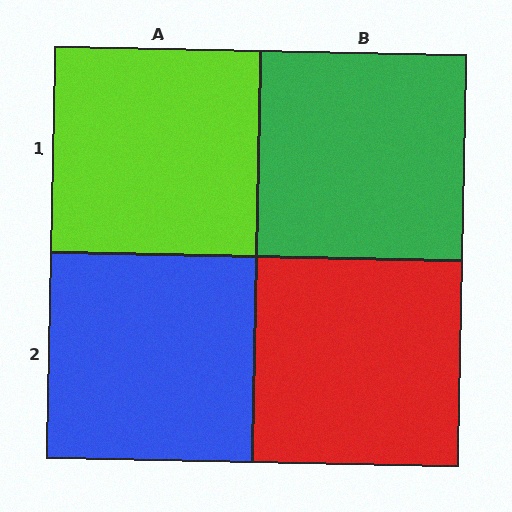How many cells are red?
1 cell is red.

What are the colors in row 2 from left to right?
Blue, red.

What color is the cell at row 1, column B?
Green.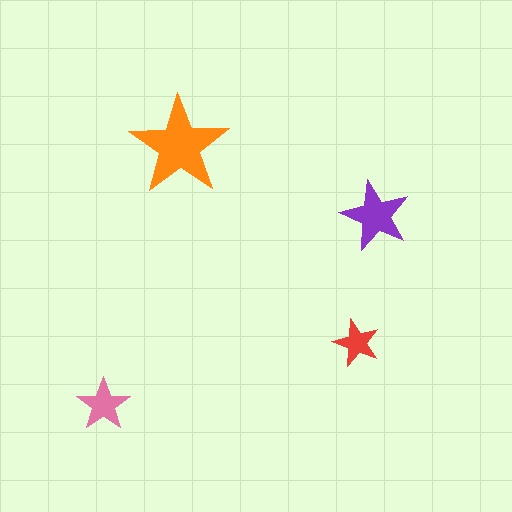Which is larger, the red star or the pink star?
The pink one.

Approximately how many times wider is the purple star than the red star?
About 1.5 times wider.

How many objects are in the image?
There are 4 objects in the image.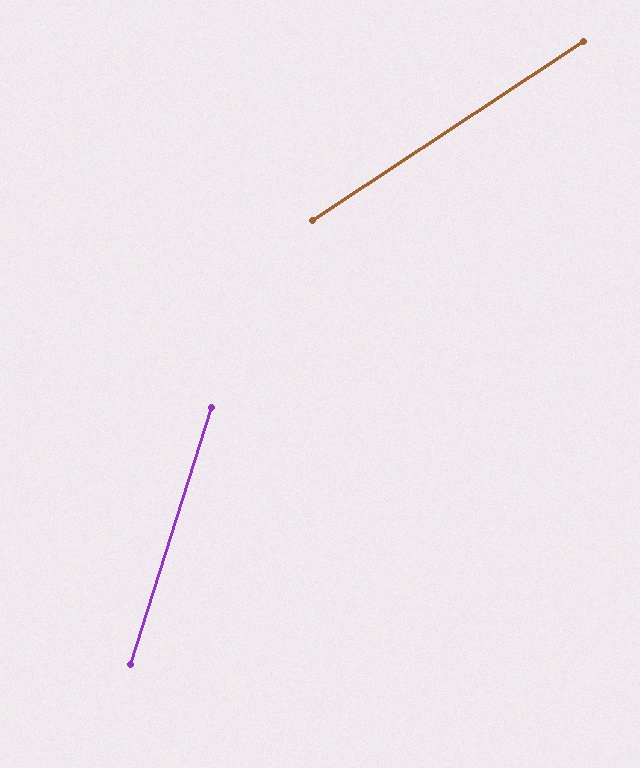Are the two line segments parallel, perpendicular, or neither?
Neither parallel nor perpendicular — they differ by about 39°.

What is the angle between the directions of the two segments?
Approximately 39 degrees.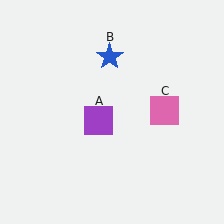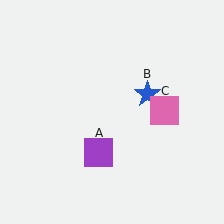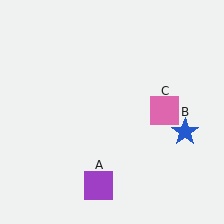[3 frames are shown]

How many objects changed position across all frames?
2 objects changed position: purple square (object A), blue star (object B).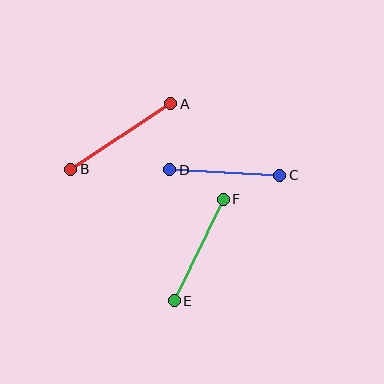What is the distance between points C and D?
The distance is approximately 110 pixels.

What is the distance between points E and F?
The distance is approximately 113 pixels.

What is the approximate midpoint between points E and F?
The midpoint is at approximately (199, 250) pixels.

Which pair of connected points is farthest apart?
Points A and B are farthest apart.